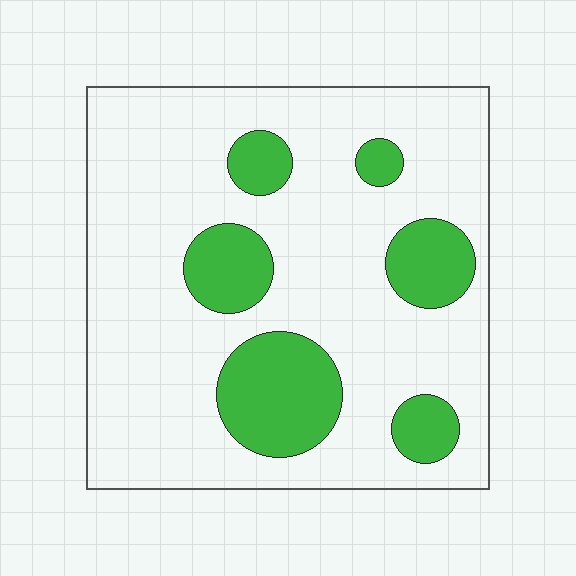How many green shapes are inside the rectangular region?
6.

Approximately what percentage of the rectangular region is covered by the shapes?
Approximately 20%.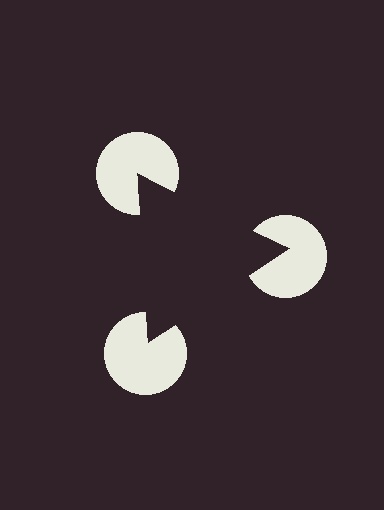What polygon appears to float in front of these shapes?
An illusory triangle — its edges are inferred from the aligned wedge cuts in the pac-man discs, not physically drawn.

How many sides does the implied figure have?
3 sides.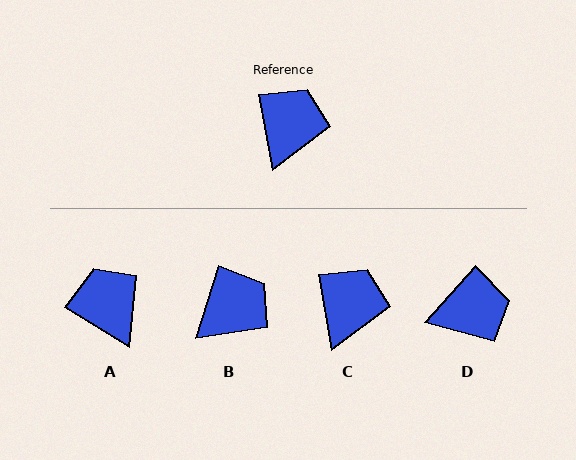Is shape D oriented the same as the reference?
No, it is off by about 52 degrees.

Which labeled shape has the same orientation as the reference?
C.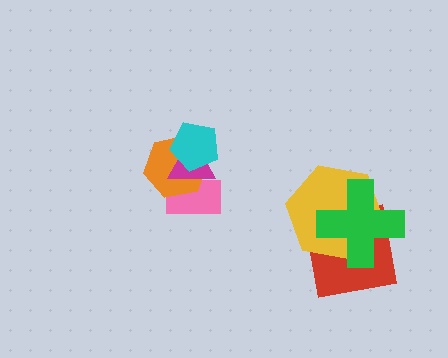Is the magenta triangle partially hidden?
Yes, it is partially covered by another shape.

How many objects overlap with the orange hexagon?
3 objects overlap with the orange hexagon.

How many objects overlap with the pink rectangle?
2 objects overlap with the pink rectangle.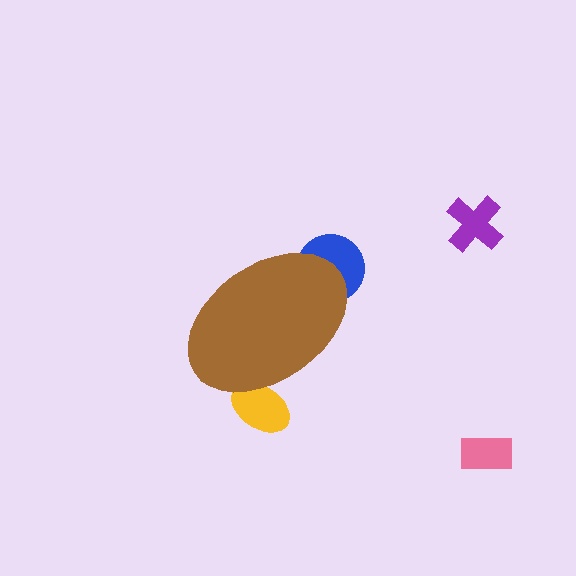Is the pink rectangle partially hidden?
No, the pink rectangle is fully visible.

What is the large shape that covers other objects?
A brown ellipse.